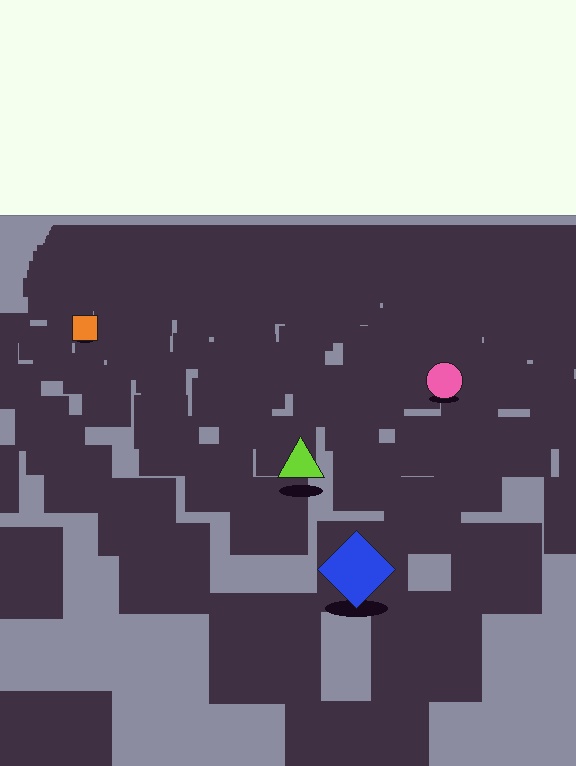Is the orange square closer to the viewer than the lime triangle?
No. The lime triangle is closer — you can tell from the texture gradient: the ground texture is coarser near it.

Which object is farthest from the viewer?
The orange square is farthest from the viewer. It appears smaller and the ground texture around it is denser.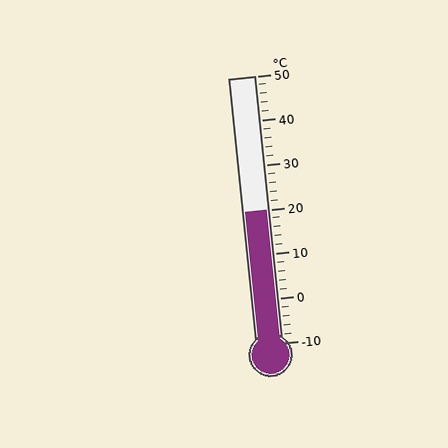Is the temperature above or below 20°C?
The temperature is at 20°C.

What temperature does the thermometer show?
The thermometer shows approximately 20°C.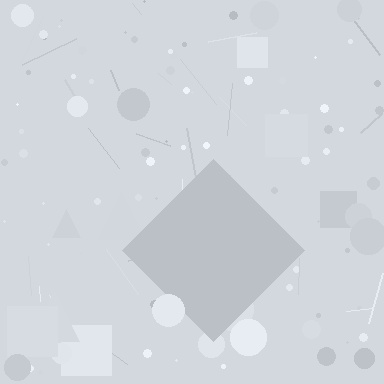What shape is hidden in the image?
A diamond is hidden in the image.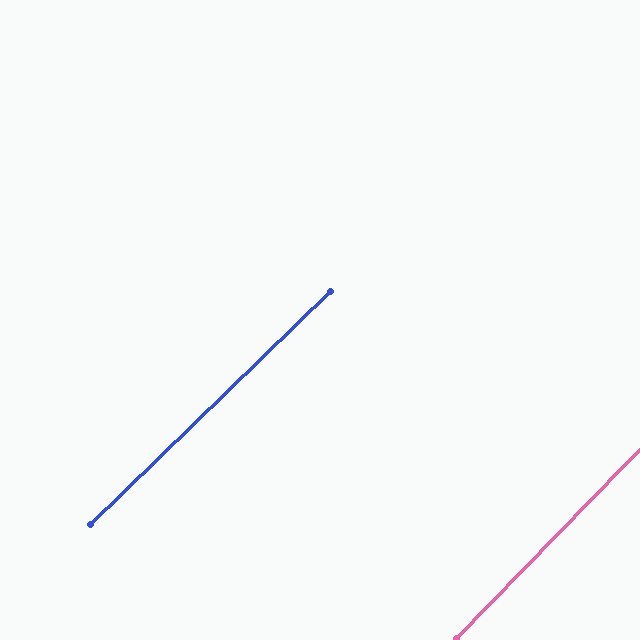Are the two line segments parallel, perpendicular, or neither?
Parallel — their directions differ by only 1.7°.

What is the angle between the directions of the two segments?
Approximately 2 degrees.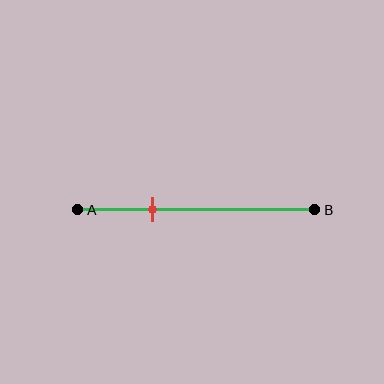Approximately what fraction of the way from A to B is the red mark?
The red mark is approximately 30% of the way from A to B.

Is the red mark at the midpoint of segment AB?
No, the mark is at about 30% from A, not at the 50% midpoint.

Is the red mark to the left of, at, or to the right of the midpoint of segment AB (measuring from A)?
The red mark is to the left of the midpoint of segment AB.